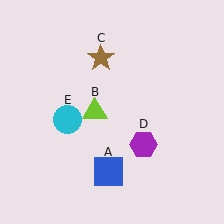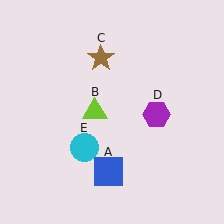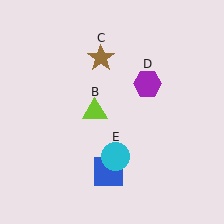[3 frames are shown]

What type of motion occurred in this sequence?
The purple hexagon (object D), cyan circle (object E) rotated counterclockwise around the center of the scene.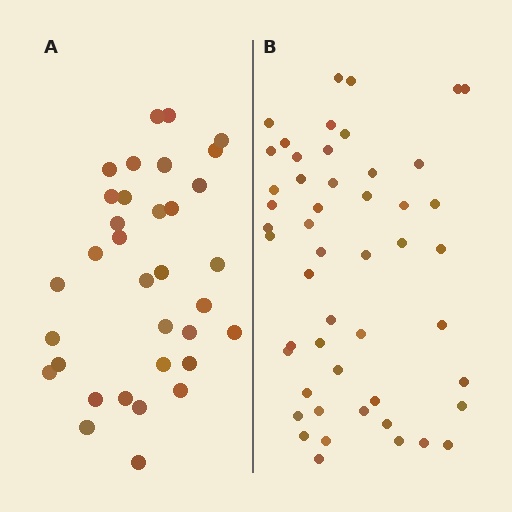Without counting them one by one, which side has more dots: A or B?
Region B (the right region) has more dots.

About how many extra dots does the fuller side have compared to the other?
Region B has approximately 15 more dots than region A.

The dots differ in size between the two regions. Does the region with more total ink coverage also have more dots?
No. Region A has more total ink coverage because its dots are larger, but region B actually contains more individual dots. Total area can be misleading — the number of items is what matters here.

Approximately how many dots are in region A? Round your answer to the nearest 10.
About 30 dots. (The exact count is 34, which rounds to 30.)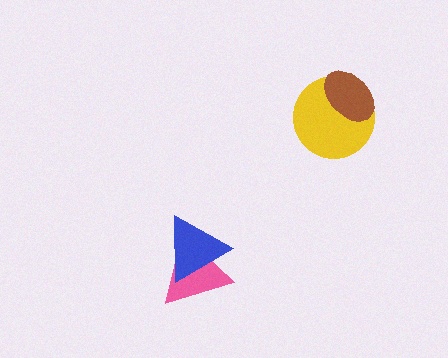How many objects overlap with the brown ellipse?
1 object overlaps with the brown ellipse.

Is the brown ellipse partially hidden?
No, no other shape covers it.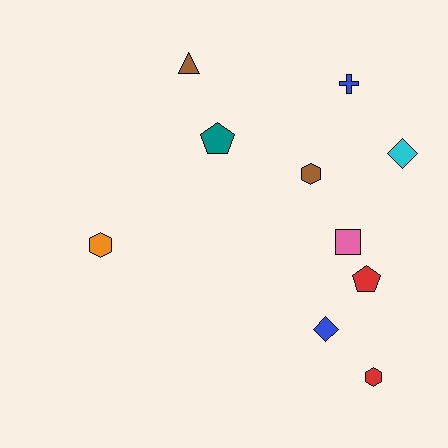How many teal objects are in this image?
There is 1 teal object.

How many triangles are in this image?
There is 1 triangle.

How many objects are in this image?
There are 10 objects.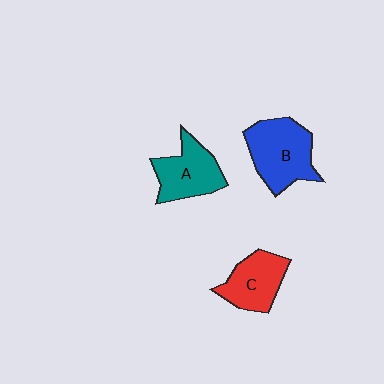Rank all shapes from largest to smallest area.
From largest to smallest: B (blue), A (teal), C (red).